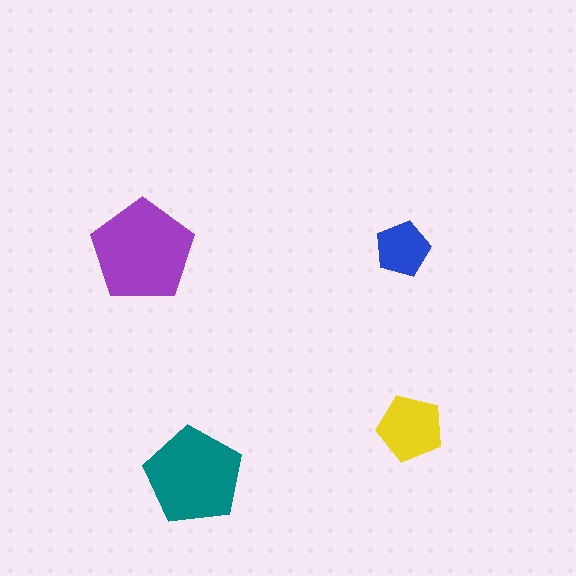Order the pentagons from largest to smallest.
the purple one, the teal one, the yellow one, the blue one.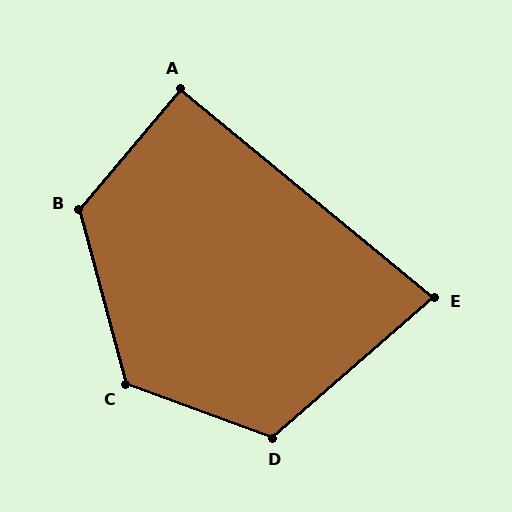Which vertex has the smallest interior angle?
E, at approximately 80 degrees.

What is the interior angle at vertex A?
Approximately 91 degrees (approximately right).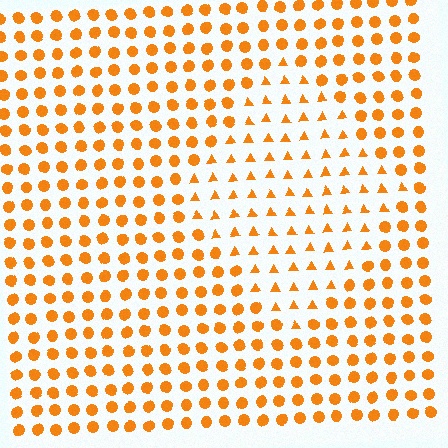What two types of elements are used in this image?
The image uses triangles inside the diamond region and circles outside it.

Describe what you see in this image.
The image is filled with small orange elements arranged in a uniform grid. A diamond-shaped region contains triangles, while the surrounding area contains circles. The boundary is defined purely by the change in element shape.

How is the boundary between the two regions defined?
The boundary is defined by a change in element shape: triangles inside vs. circles outside. All elements share the same color and spacing.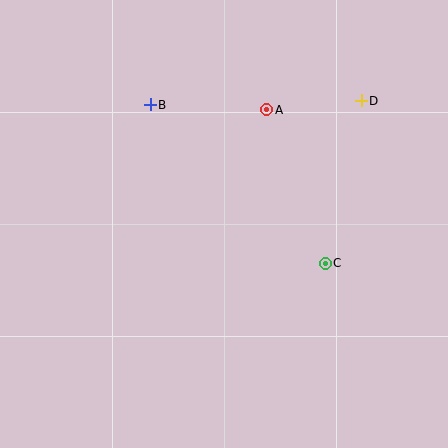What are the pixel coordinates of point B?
Point B is at (150, 105).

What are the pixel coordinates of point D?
Point D is at (361, 101).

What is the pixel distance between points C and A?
The distance between C and A is 164 pixels.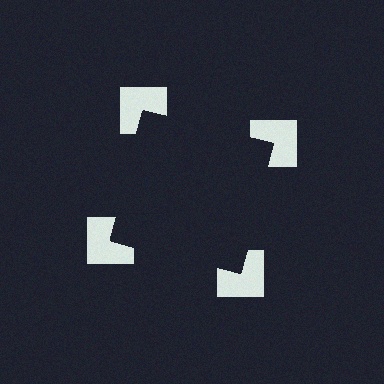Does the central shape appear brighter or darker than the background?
It typically appears slightly darker than the background, even though no actual brightness change is drawn.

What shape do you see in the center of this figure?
An illusory square — its edges are inferred from the aligned wedge cuts in the notched squares, not physically drawn.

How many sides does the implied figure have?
4 sides.